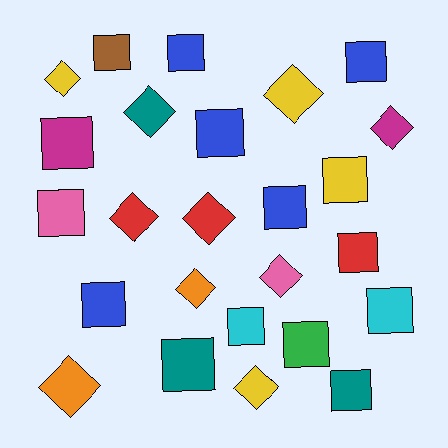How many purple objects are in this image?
There are no purple objects.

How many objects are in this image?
There are 25 objects.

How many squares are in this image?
There are 15 squares.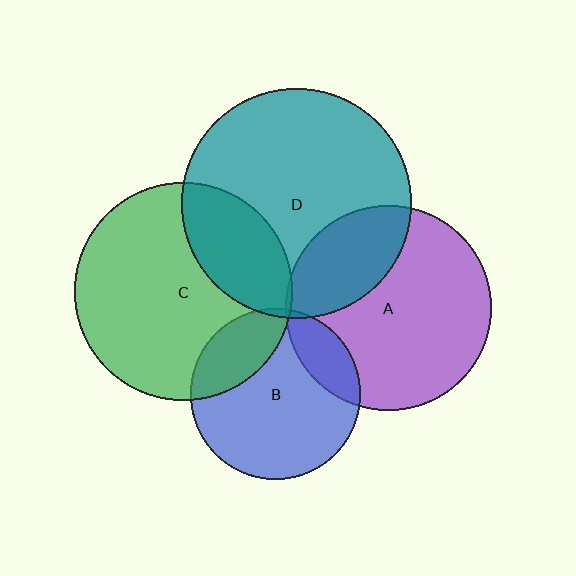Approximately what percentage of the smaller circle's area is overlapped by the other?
Approximately 25%.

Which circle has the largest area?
Circle D (teal).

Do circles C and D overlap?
Yes.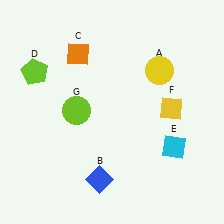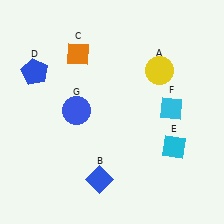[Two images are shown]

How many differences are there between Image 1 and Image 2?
There are 3 differences between the two images.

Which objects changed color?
D changed from lime to blue. F changed from yellow to cyan. G changed from lime to blue.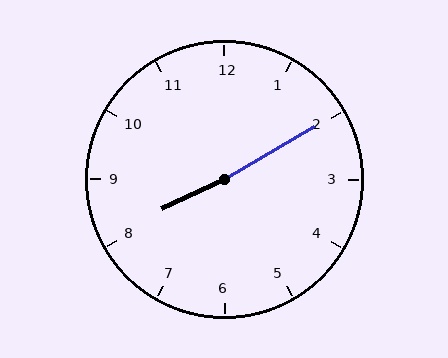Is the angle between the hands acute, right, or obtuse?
It is obtuse.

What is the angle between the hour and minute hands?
Approximately 175 degrees.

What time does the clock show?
8:10.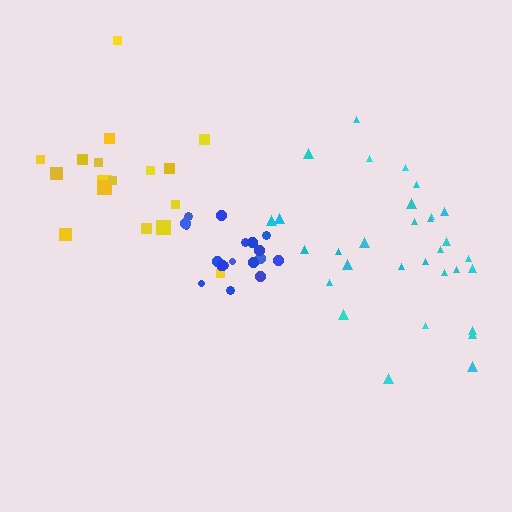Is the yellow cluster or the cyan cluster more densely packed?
Cyan.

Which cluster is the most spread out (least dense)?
Yellow.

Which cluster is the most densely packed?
Blue.